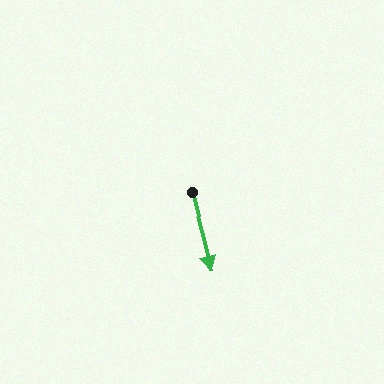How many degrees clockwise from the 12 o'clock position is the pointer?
Approximately 166 degrees.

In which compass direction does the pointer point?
South.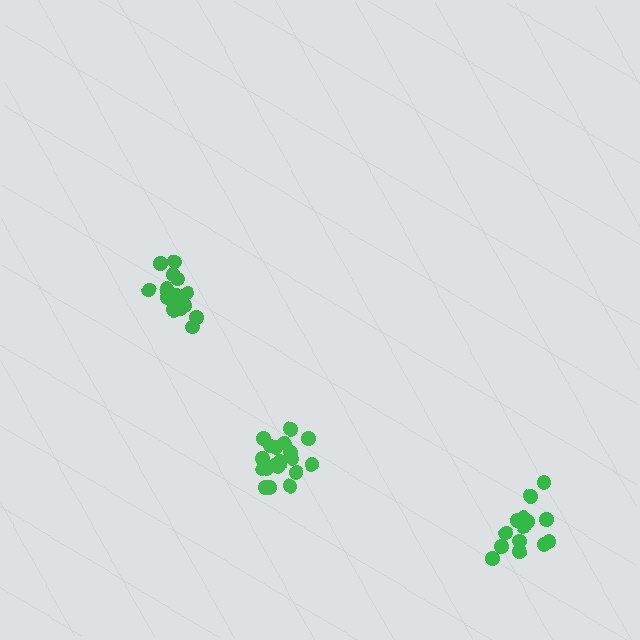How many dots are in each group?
Group 1: 17 dots, Group 2: 14 dots, Group 3: 20 dots (51 total).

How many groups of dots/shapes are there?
There are 3 groups.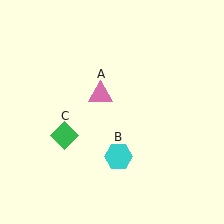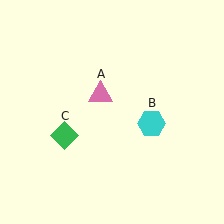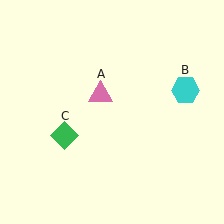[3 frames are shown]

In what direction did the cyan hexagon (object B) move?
The cyan hexagon (object B) moved up and to the right.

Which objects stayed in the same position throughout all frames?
Pink triangle (object A) and green diamond (object C) remained stationary.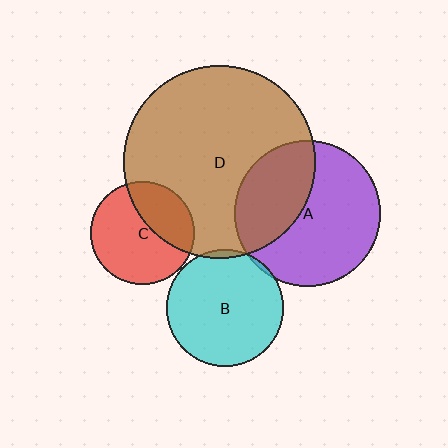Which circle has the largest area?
Circle D (brown).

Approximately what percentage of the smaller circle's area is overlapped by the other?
Approximately 5%.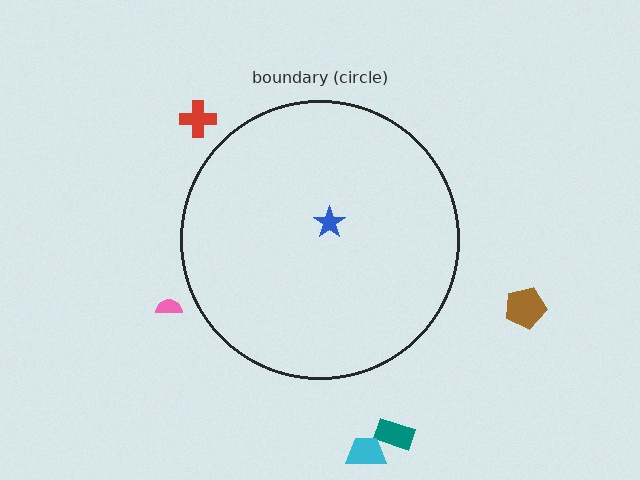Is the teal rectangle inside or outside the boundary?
Outside.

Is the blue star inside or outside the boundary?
Inside.